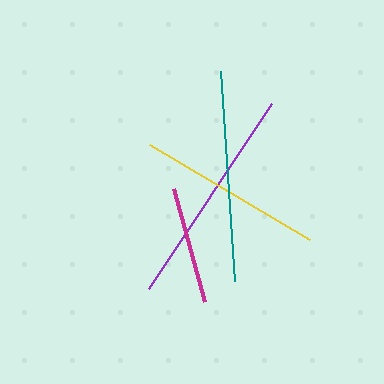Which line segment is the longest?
The purple line is the longest at approximately 223 pixels.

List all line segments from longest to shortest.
From longest to shortest: purple, teal, yellow, magenta.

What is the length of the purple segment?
The purple segment is approximately 223 pixels long.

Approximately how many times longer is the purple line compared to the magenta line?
The purple line is approximately 1.9 times the length of the magenta line.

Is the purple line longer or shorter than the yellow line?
The purple line is longer than the yellow line.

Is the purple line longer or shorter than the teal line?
The purple line is longer than the teal line.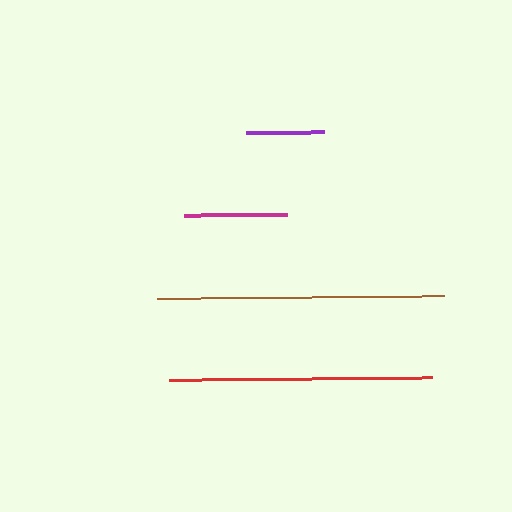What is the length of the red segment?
The red segment is approximately 263 pixels long.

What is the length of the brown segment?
The brown segment is approximately 287 pixels long.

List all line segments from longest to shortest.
From longest to shortest: brown, red, magenta, purple.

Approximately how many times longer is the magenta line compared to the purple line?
The magenta line is approximately 1.3 times the length of the purple line.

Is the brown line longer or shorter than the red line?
The brown line is longer than the red line.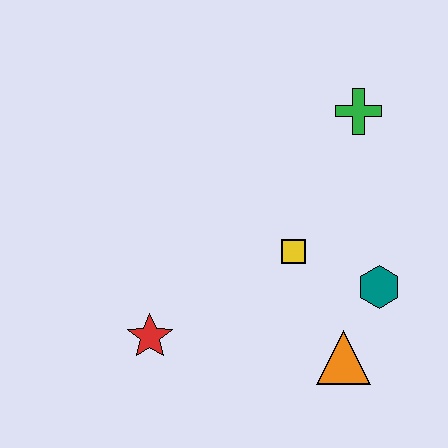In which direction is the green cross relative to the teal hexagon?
The green cross is above the teal hexagon.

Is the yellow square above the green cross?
No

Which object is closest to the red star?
The yellow square is closest to the red star.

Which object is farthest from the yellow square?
The red star is farthest from the yellow square.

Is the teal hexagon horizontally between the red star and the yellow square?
No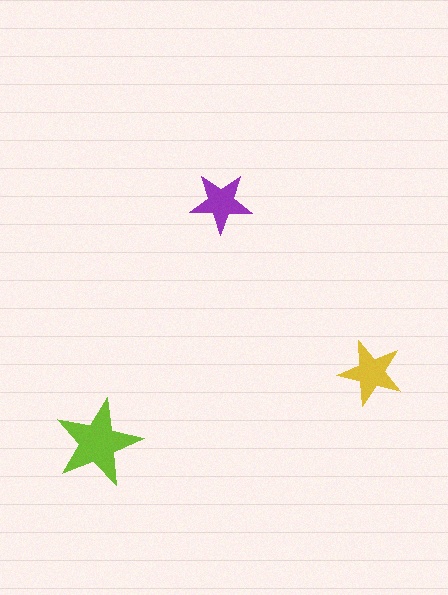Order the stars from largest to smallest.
the lime one, the yellow one, the purple one.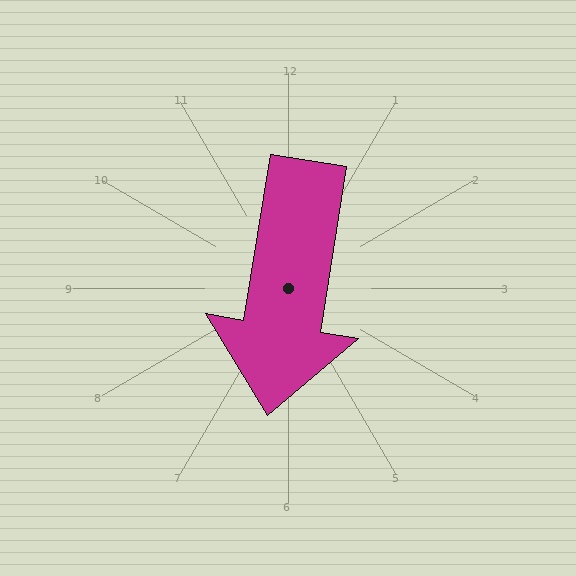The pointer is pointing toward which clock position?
Roughly 6 o'clock.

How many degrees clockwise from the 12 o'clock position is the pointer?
Approximately 189 degrees.